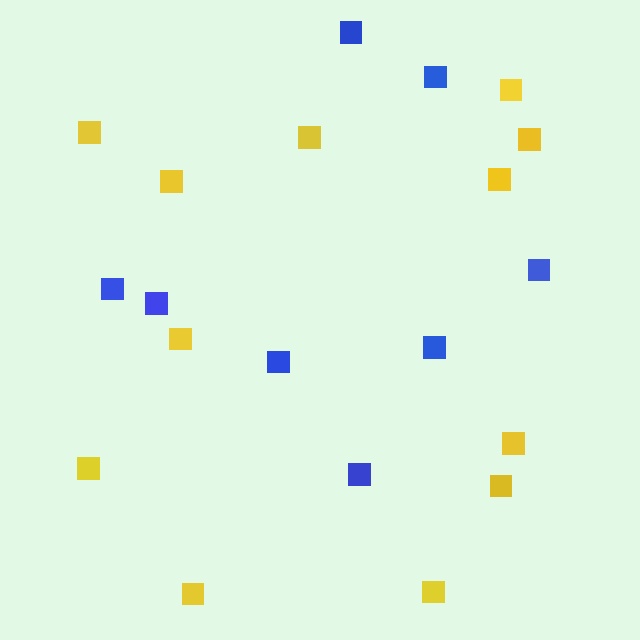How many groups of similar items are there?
There are 2 groups: one group of yellow squares (12) and one group of blue squares (8).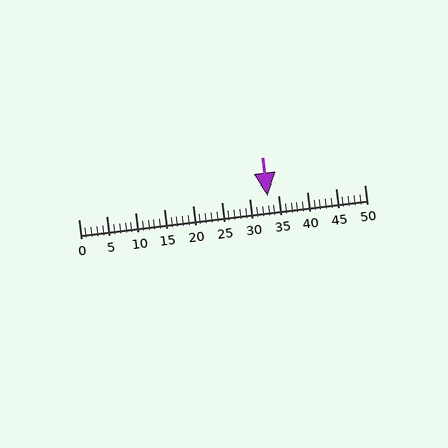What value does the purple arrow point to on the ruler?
The purple arrow points to approximately 33.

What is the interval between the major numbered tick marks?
The major tick marks are spaced 5 units apart.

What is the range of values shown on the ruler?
The ruler shows values from 0 to 50.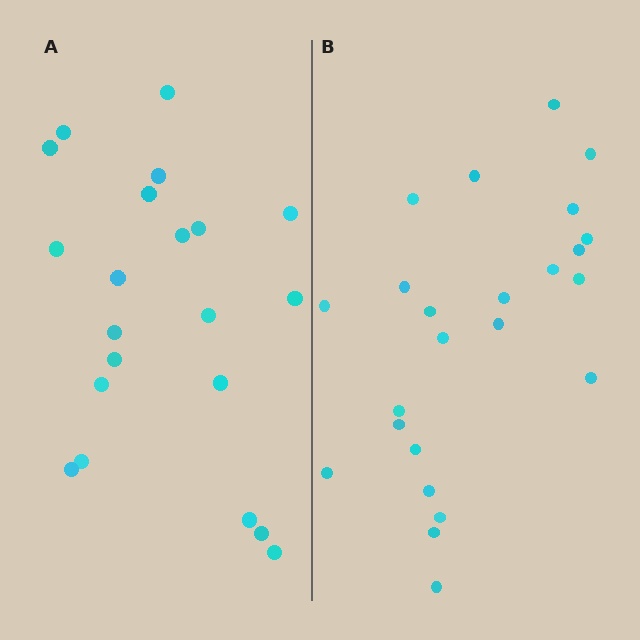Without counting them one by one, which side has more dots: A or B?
Region B (the right region) has more dots.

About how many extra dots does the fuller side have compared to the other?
Region B has just a few more — roughly 2 or 3 more dots than region A.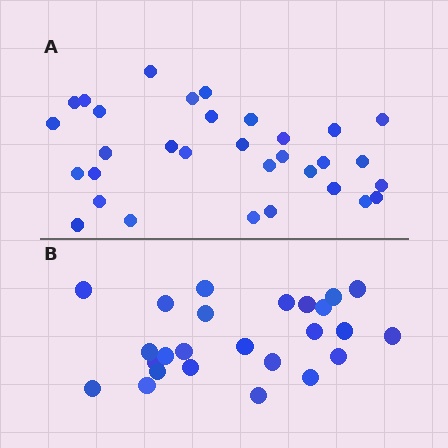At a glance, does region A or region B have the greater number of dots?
Region A (the top region) has more dots.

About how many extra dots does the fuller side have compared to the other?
Region A has roughly 8 or so more dots than region B.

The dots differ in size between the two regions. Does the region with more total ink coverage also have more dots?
No. Region B has more total ink coverage because its dots are larger, but region A actually contains more individual dots. Total area can be misleading — the number of items is what matters here.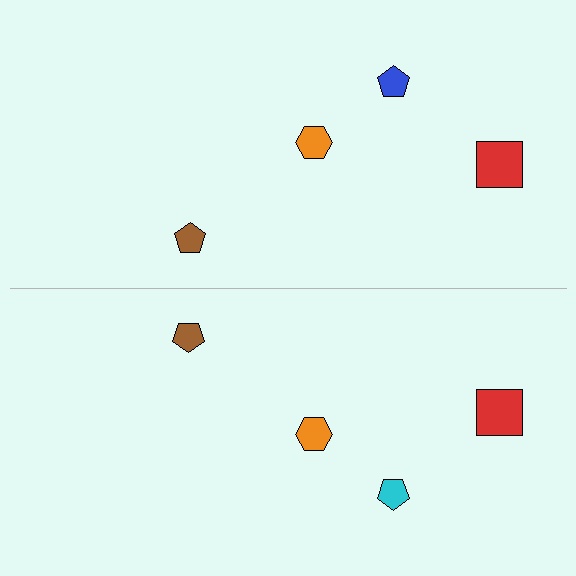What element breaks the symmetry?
The cyan pentagon on the bottom side breaks the symmetry — its mirror counterpart is blue.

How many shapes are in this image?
There are 8 shapes in this image.